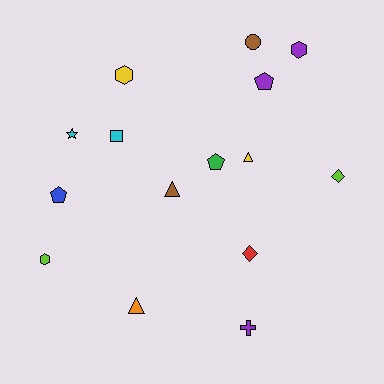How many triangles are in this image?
There are 3 triangles.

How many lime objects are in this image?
There are 2 lime objects.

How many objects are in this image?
There are 15 objects.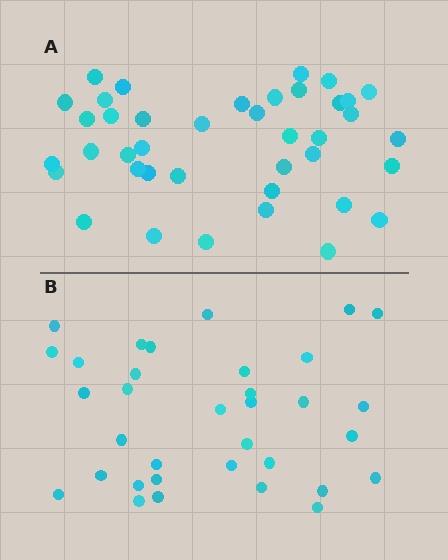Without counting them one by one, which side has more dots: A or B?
Region A (the top region) has more dots.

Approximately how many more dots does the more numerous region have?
Region A has about 6 more dots than region B.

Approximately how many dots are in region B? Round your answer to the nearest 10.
About 30 dots. (The exact count is 34, which rounds to 30.)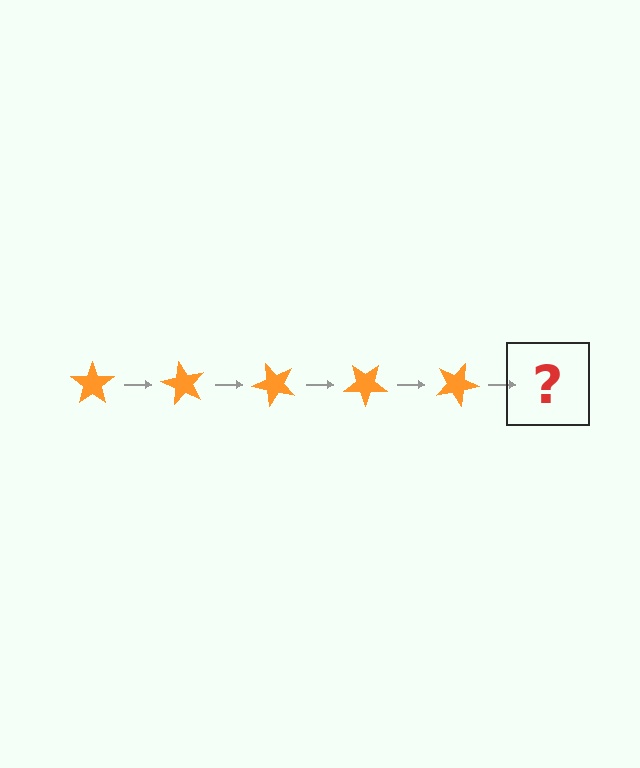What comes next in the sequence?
The next element should be an orange star rotated 300 degrees.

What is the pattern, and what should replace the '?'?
The pattern is that the star rotates 60 degrees each step. The '?' should be an orange star rotated 300 degrees.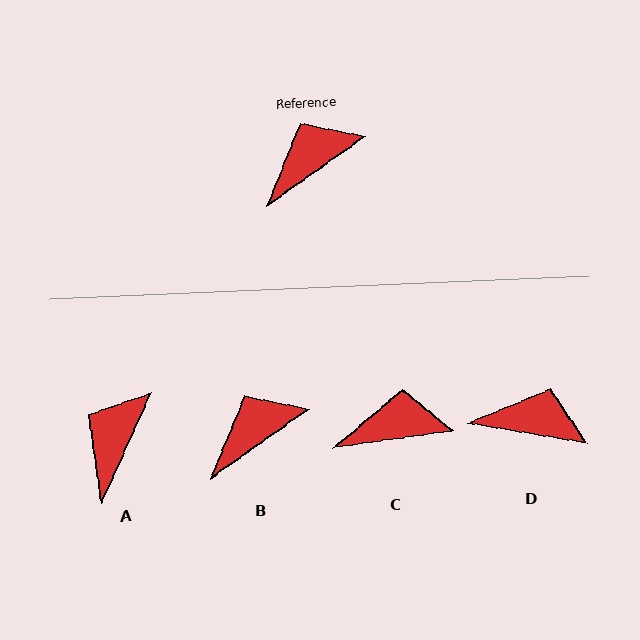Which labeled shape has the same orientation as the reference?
B.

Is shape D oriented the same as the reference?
No, it is off by about 45 degrees.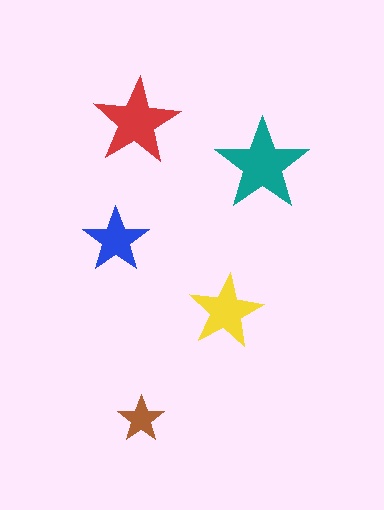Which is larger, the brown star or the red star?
The red one.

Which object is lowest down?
The brown star is bottommost.